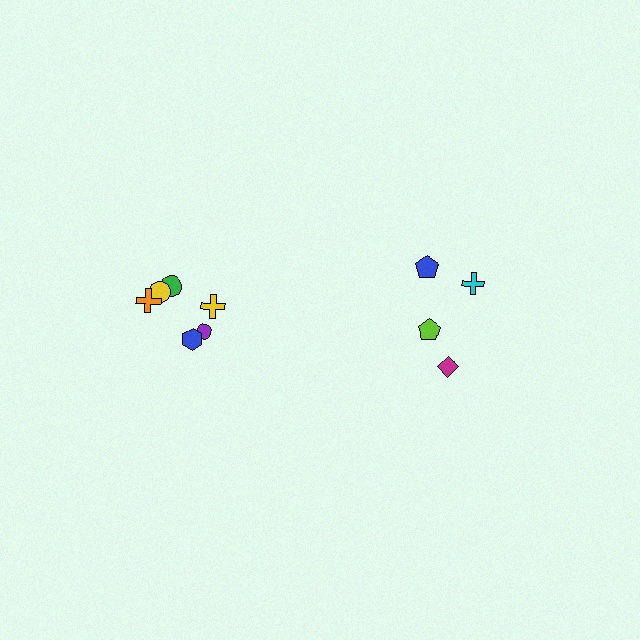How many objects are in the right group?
There are 4 objects.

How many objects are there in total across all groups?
There are 10 objects.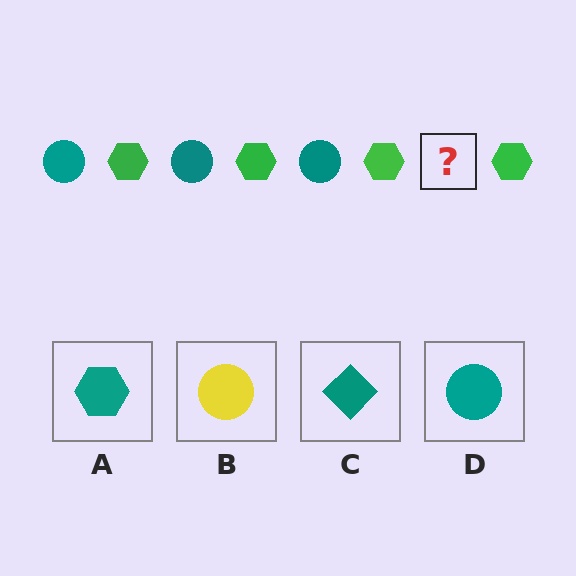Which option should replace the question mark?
Option D.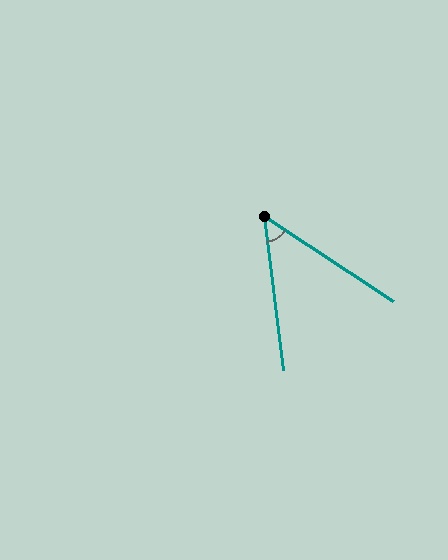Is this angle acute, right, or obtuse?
It is acute.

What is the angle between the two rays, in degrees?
Approximately 50 degrees.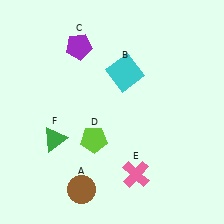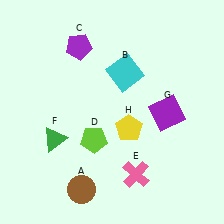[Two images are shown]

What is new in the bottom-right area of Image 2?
A yellow pentagon (H) was added in the bottom-right area of Image 2.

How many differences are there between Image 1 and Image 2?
There are 2 differences between the two images.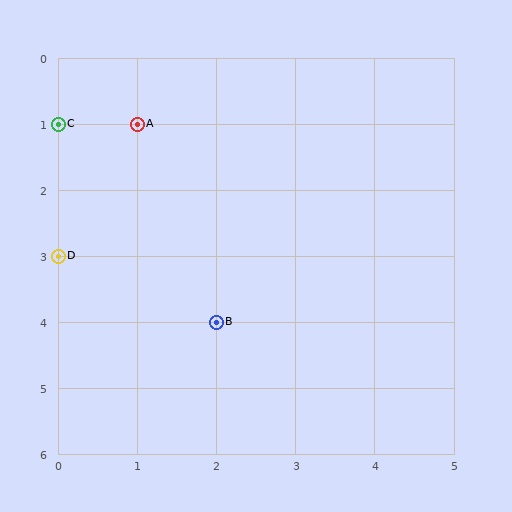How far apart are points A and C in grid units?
Points A and C are 1 column apart.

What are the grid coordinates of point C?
Point C is at grid coordinates (0, 1).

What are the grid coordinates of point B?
Point B is at grid coordinates (2, 4).